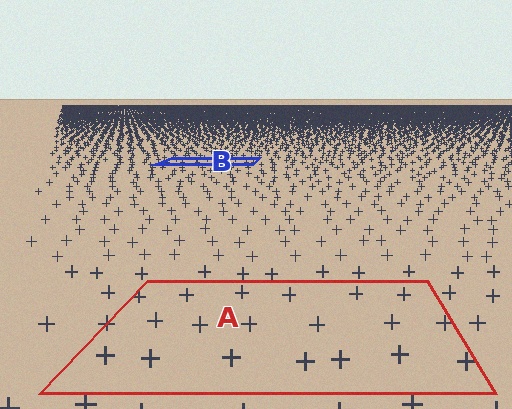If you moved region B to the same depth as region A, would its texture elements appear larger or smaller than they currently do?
They would appear larger. At a closer depth, the same texture elements are projected at a bigger on-screen size.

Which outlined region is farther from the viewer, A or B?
Region B is farther from the viewer — the texture elements inside it appear smaller and more densely packed.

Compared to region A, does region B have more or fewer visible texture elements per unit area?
Region B has more texture elements per unit area — they are packed more densely because it is farther away.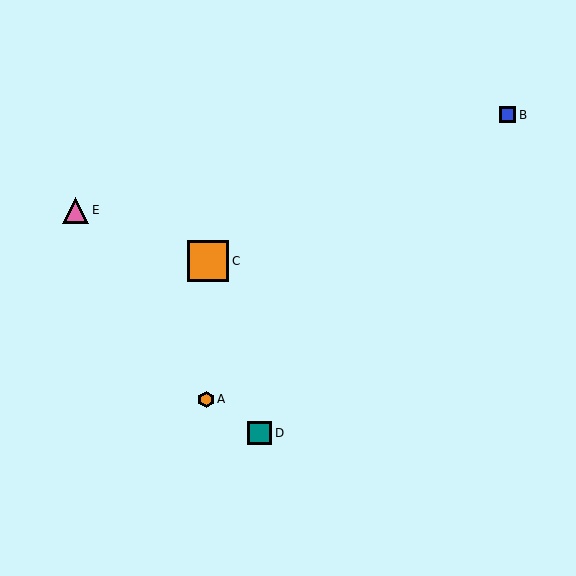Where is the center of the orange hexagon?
The center of the orange hexagon is at (206, 399).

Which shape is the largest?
The orange square (labeled C) is the largest.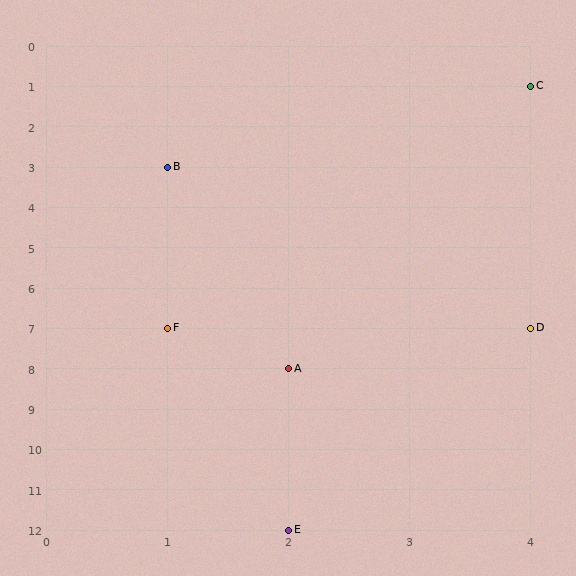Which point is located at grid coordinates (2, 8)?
Point A is at (2, 8).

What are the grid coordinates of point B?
Point B is at grid coordinates (1, 3).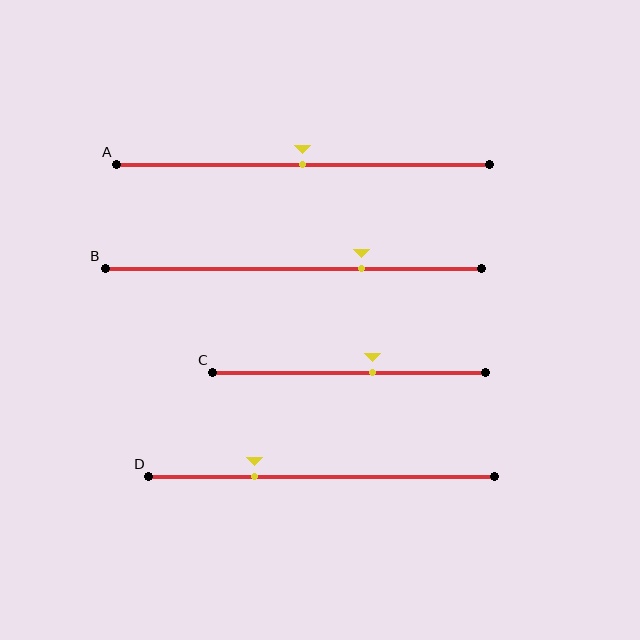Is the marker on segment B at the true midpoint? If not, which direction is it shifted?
No, the marker on segment B is shifted to the right by about 18% of the segment length.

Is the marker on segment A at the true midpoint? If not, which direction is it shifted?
Yes, the marker on segment A is at the true midpoint.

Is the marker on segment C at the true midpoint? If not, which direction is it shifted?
No, the marker on segment C is shifted to the right by about 9% of the segment length.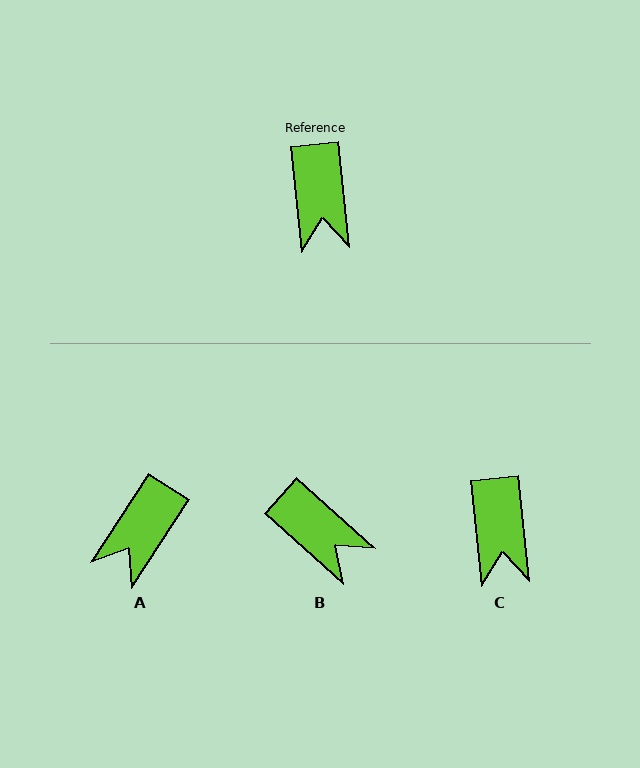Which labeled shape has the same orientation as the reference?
C.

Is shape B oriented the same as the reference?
No, it is off by about 42 degrees.